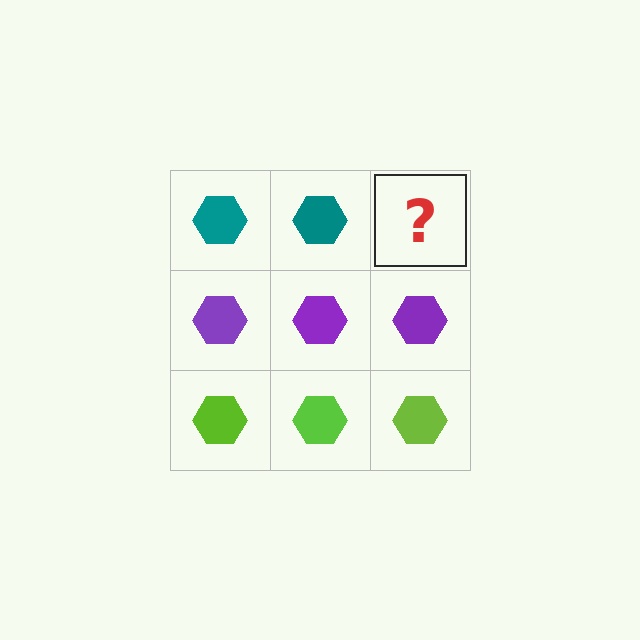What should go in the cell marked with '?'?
The missing cell should contain a teal hexagon.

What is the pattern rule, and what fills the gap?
The rule is that each row has a consistent color. The gap should be filled with a teal hexagon.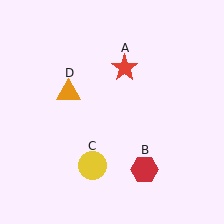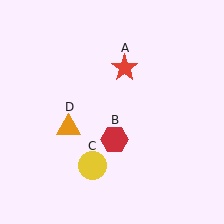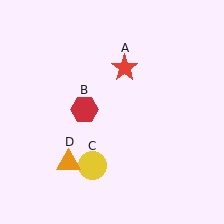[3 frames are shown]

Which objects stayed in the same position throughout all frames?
Red star (object A) and yellow circle (object C) remained stationary.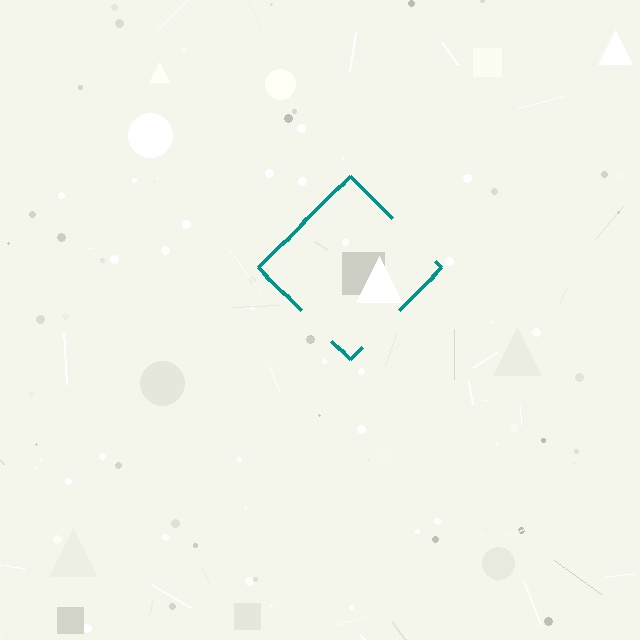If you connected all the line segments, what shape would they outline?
They would outline a diamond.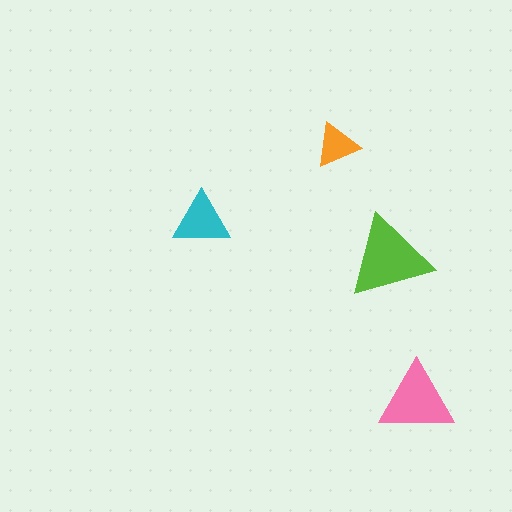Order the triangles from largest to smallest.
the lime one, the pink one, the cyan one, the orange one.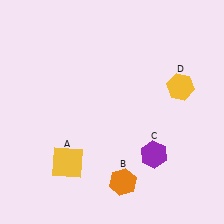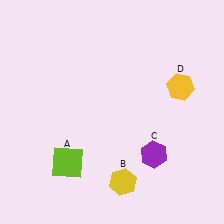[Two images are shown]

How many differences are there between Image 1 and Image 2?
There are 2 differences between the two images.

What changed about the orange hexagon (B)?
In Image 1, B is orange. In Image 2, it changed to yellow.